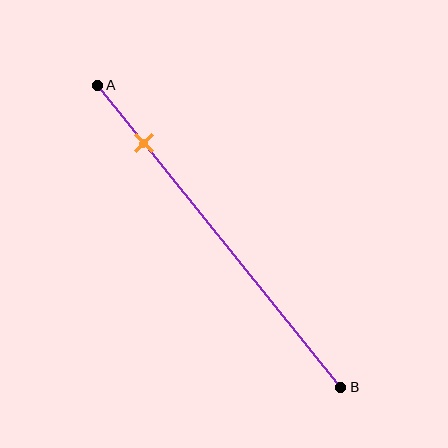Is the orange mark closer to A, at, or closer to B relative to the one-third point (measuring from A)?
The orange mark is closer to point A than the one-third point of segment AB.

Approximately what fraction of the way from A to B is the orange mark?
The orange mark is approximately 20% of the way from A to B.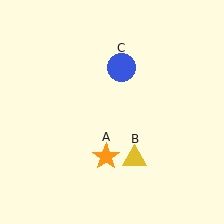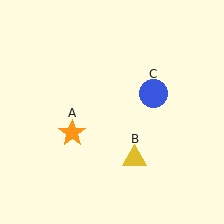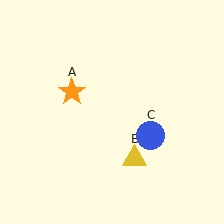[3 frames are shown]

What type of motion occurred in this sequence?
The orange star (object A), blue circle (object C) rotated clockwise around the center of the scene.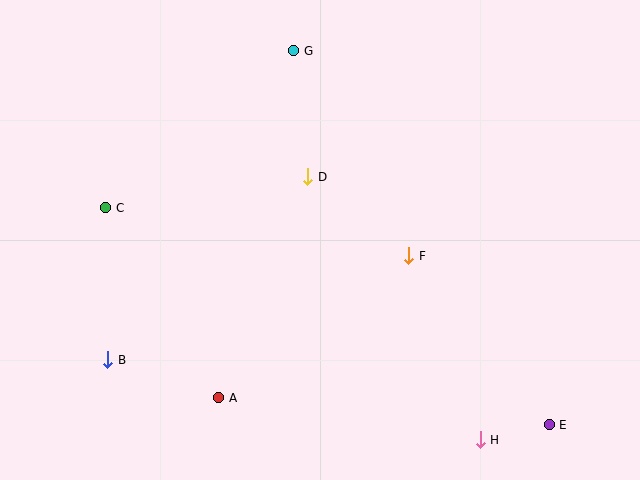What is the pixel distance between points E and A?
The distance between E and A is 332 pixels.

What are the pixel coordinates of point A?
Point A is at (219, 398).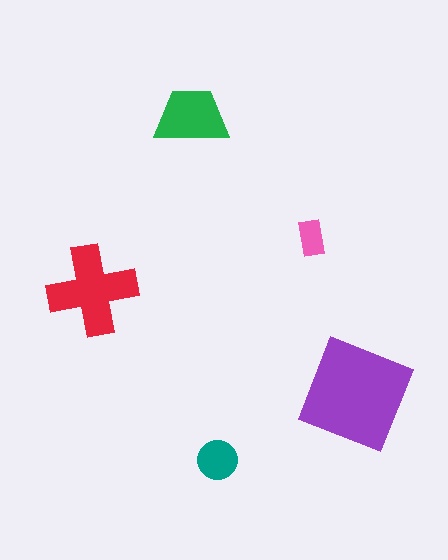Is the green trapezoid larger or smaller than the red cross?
Smaller.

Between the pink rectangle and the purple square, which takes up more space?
The purple square.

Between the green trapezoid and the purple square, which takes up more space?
The purple square.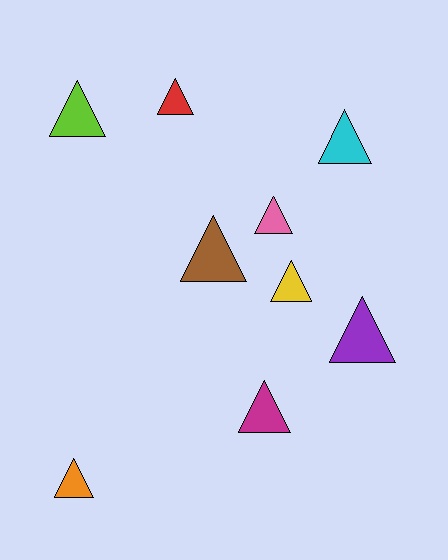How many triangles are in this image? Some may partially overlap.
There are 9 triangles.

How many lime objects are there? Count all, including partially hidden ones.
There is 1 lime object.